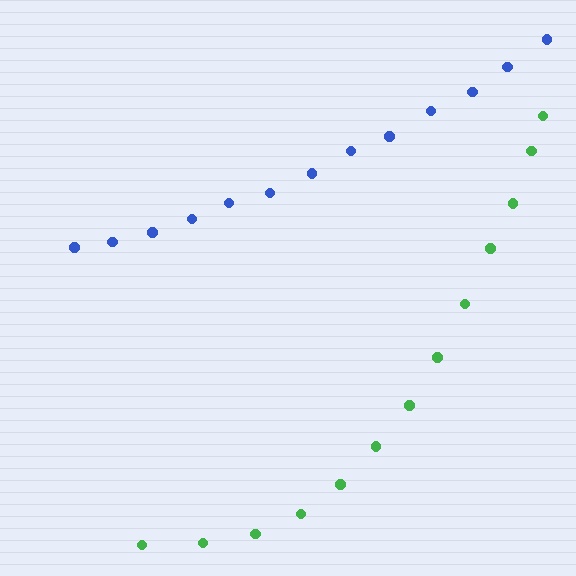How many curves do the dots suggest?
There are 2 distinct paths.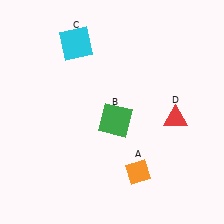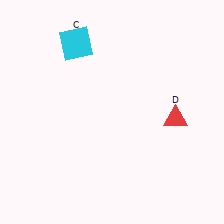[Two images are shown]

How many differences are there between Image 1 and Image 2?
There are 2 differences between the two images.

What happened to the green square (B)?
The green square (B) was removed in Image 2. It was in the bottom-right area of Image 1.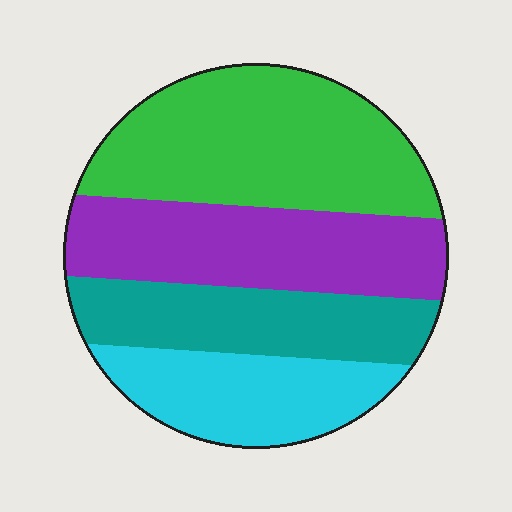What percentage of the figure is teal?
Teal covers roughly 20% of the figure.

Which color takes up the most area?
Green, at roughly 35%.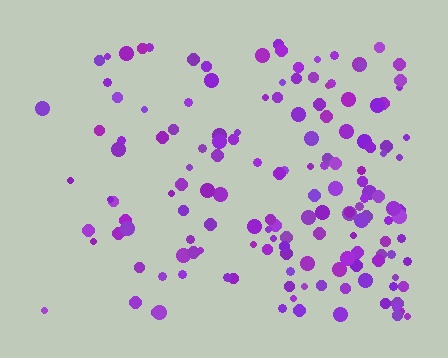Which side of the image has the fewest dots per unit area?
The left.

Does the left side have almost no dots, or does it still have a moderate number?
Still a moderate number, just noticeably fewer than the right.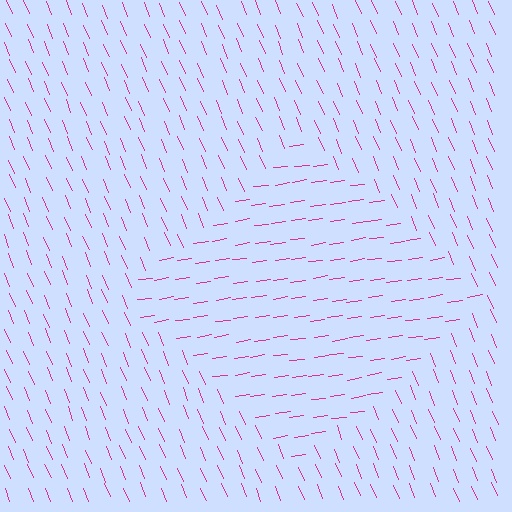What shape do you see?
I see a diamond.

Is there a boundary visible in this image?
Yes, there is a texture boundary formed by a change in line orientation.